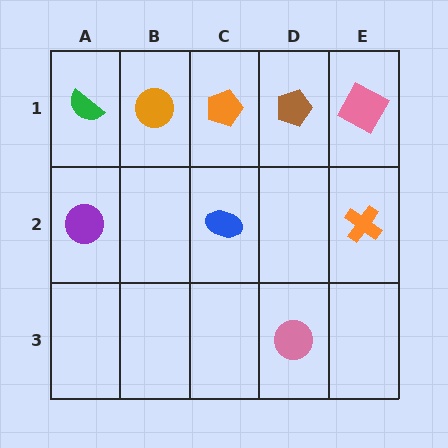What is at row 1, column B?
An orange circle.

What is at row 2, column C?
A blue ellipse.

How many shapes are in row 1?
5 shapes.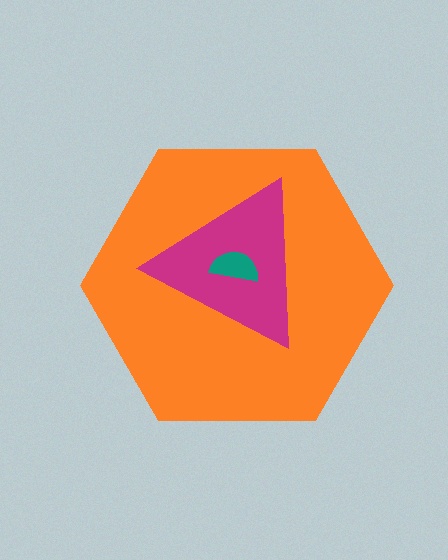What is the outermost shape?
The orange hexagon.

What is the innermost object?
The teal semicircle.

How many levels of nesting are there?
3.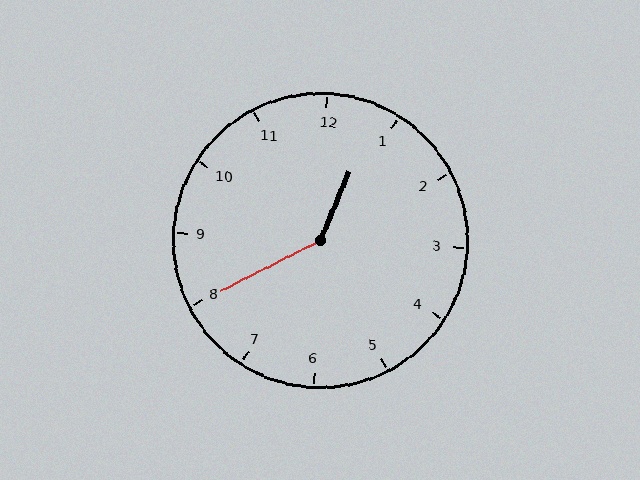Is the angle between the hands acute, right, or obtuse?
It is obtuse.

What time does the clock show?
12:40.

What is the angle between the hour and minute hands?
Approximately 140 degrees.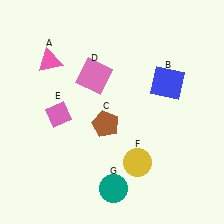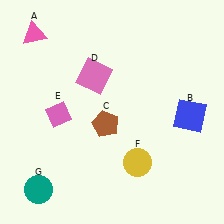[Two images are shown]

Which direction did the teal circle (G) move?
The teal circle (G) moved left.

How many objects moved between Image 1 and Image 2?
3 objects moved between the two images.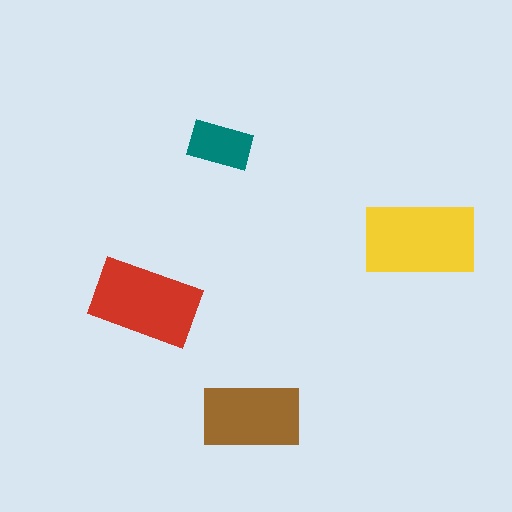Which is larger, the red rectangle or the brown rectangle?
The red one.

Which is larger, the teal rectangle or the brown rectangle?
The brown one.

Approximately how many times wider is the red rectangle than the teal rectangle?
About 1.5 times wider.